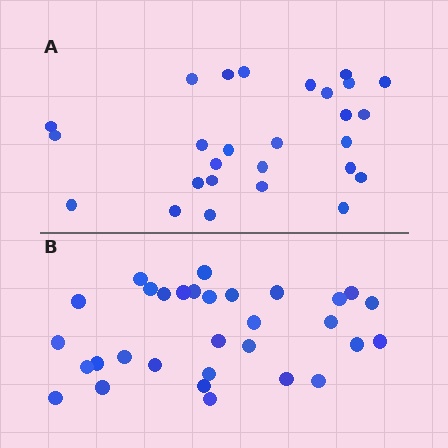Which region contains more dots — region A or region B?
Region B (the bottom region) has more dots.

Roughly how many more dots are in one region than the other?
Region B has about 4 more dots than region A.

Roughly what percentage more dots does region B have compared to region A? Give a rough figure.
About 15% more.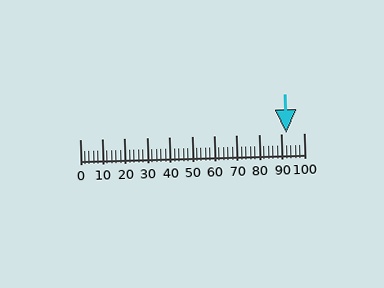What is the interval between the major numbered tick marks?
The major tick marks are spaced 10 units apart.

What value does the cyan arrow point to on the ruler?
The cyan arrow points to approximately 92.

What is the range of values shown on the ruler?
The ruler shows values from 0 to 100.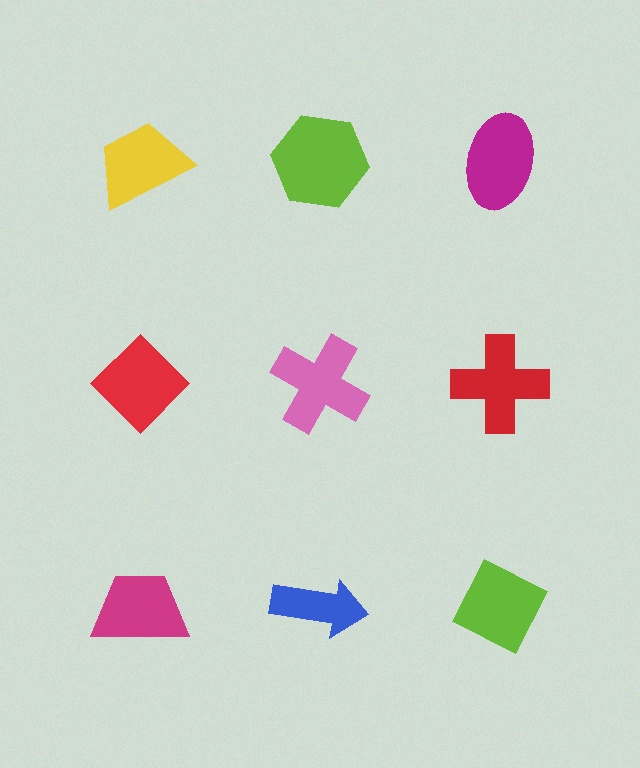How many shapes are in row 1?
3 shapes.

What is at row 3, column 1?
A magenta trapezoid.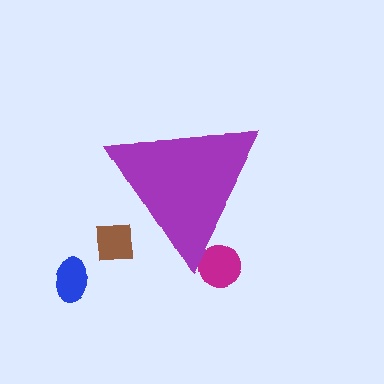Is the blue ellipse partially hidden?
No, the blue ellipse is fully visible.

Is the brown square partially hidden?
Yes, the brown square is partially hidden behind the purple triangle.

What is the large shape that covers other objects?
A purple triangle.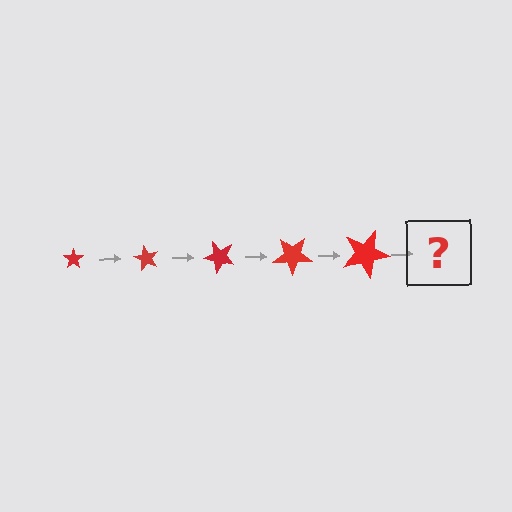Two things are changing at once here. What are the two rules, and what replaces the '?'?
The two rules are that the star grows larger each step and it rotates 60 degrees each step. The '?' should be a star, larger than the previous one and rotated 300 degrees from the start.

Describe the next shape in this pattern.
It should be a star, larger than the previous one and rotated 300 degrees from the start.